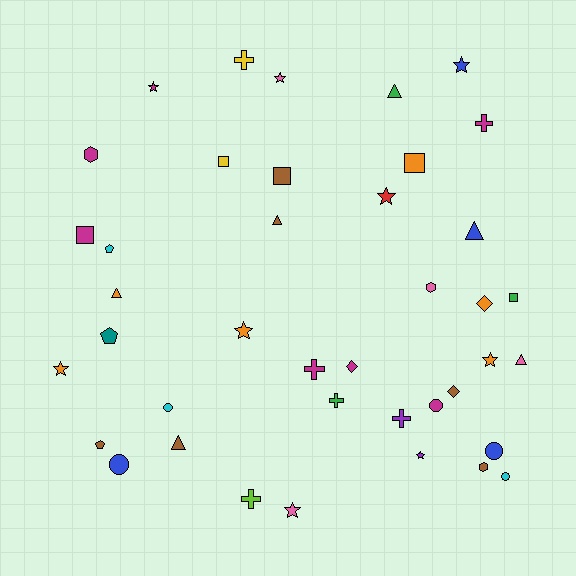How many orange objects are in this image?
There are 6 orange objects.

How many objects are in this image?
There are 40 objects.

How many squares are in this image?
There are 5 squares.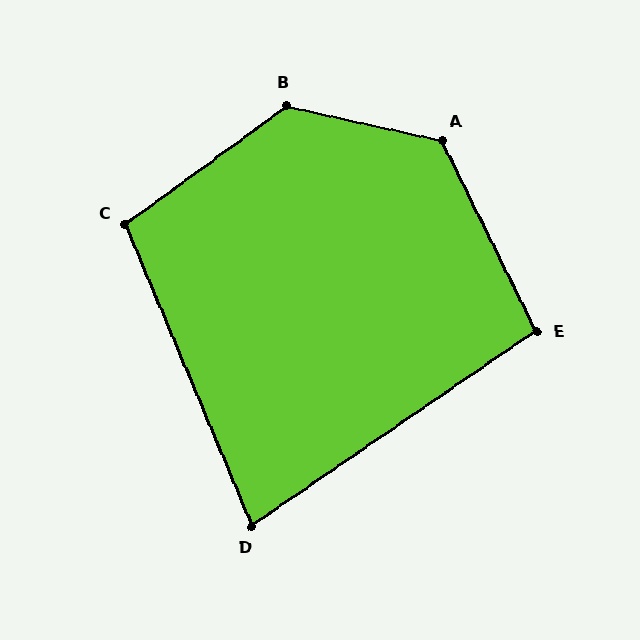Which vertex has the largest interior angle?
B, at approximately 131 degrees.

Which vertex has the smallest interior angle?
D, at approximately 78 degrees.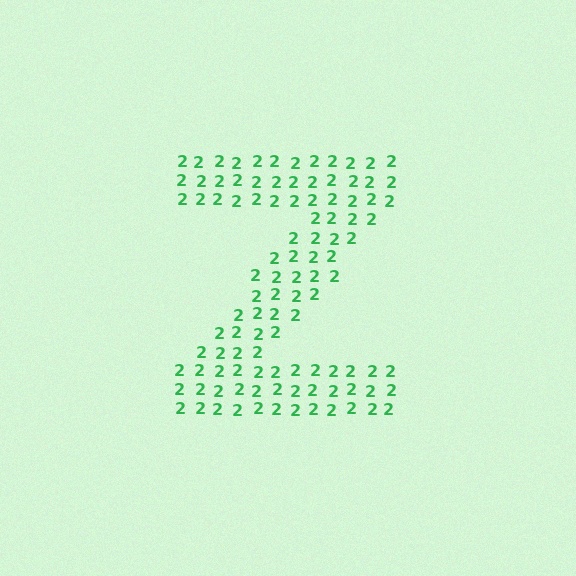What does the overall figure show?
The overall figure shows the letter Z.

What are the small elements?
The small elements are digit 2's.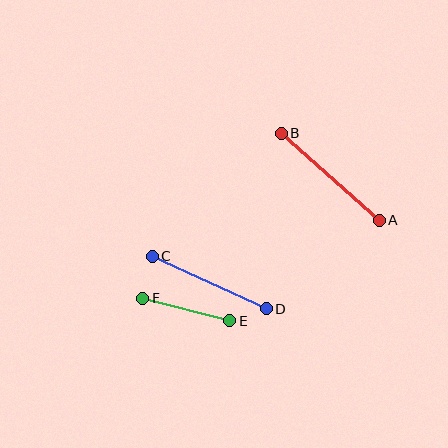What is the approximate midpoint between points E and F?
The midpoint is at approximately (186, 309) pixels.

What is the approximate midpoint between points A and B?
The midpoint is at approximately (330, 177) pixels.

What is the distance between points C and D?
The distance is approximately 126 pixels.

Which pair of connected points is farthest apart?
Points A and B are farthest apart.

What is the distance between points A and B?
The distance is approximately 131 pixels.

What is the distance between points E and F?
The distance is approximately 90 pixels.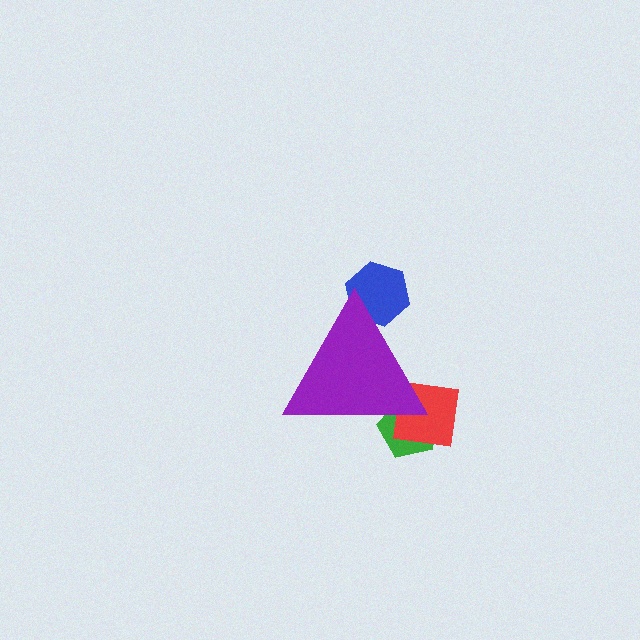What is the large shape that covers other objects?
A purple triangle.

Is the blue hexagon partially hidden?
Yes, the blue hexagon is partially hidden behind the purple triangle.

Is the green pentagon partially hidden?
Yes, the green pentagon is partially hidden behind the purple triangle.